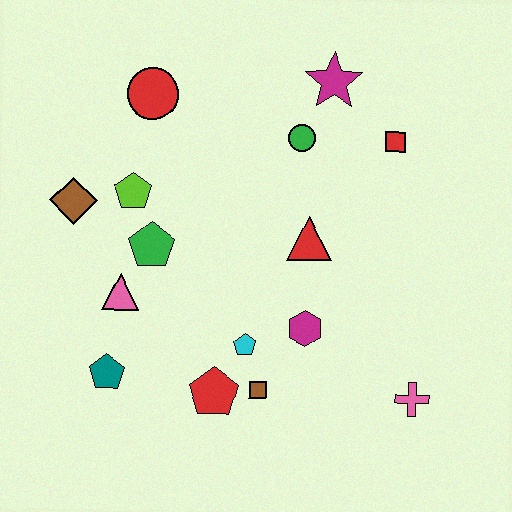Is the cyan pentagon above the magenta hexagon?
No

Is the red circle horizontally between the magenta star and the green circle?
No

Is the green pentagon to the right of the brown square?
No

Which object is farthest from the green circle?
The teal pentagon is farthest from the green circle.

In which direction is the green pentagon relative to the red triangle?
The green pentagon is to the left of the red triangle.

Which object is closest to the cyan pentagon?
The brown square is closest to the cyan pentagon.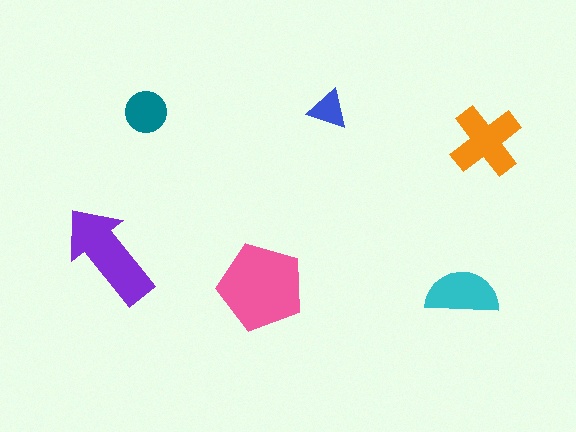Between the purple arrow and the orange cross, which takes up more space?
The purple arrow.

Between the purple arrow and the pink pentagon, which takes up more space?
The pink pentagon.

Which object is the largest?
The pink pentagon.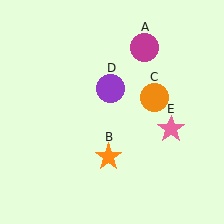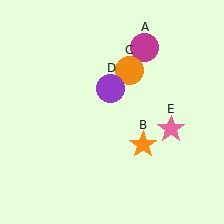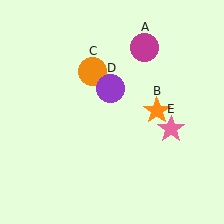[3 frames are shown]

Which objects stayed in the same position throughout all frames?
Magenta circle (object A) and purple circle (object D) and pink star (object E) remained stationary.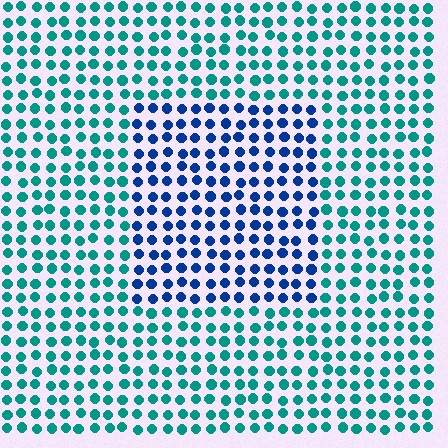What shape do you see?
I see a rectangle.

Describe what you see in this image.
The image is filled with small teal elements in a uniform arrangement. A rectangle-shaped region is visible where the elements are tinted to a slightly different hue, forming a subtle color boundary.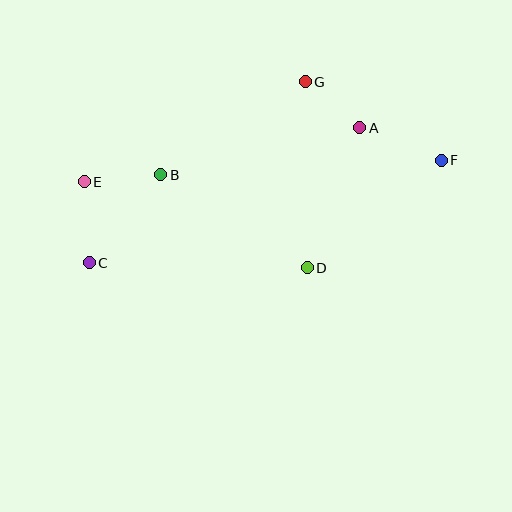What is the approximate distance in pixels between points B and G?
The distance between B and G is approximately 172 pixels.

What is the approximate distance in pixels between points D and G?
The distance between D and G is approximately 186 pixels.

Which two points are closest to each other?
Points A and G are closest to each other.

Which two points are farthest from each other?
Points C and F are farthest from each other.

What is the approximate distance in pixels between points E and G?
The distance between E and G is approximately 242 pixels.